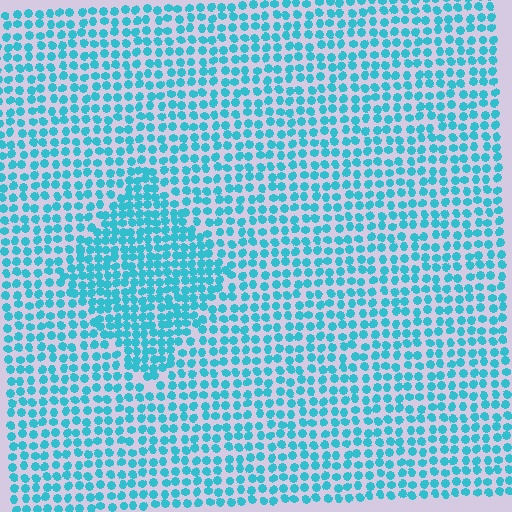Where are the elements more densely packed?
The elements are more densely packed inside the diamond boundary.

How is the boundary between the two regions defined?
The boundary is defined by a change in element density (approximately 1.6x ratio). All elements are the same color, size, and shape.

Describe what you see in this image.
The image contains small cyan elements arranged at two different densities. A diamond-shaped region is visible where the elements are more densely packed than the surrounding area.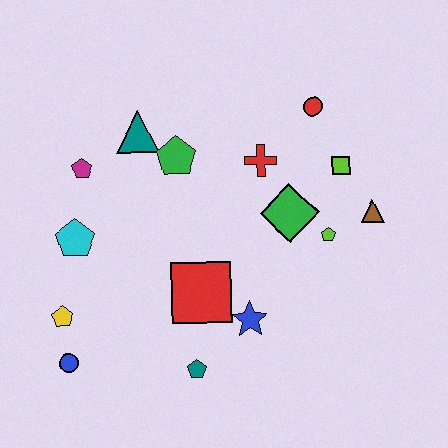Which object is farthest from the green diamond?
The blue circle is farthest from the green diamond.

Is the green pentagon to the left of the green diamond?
Yes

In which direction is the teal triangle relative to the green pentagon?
The teal triangle is to the left of the green pentagon.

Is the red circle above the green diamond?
Yes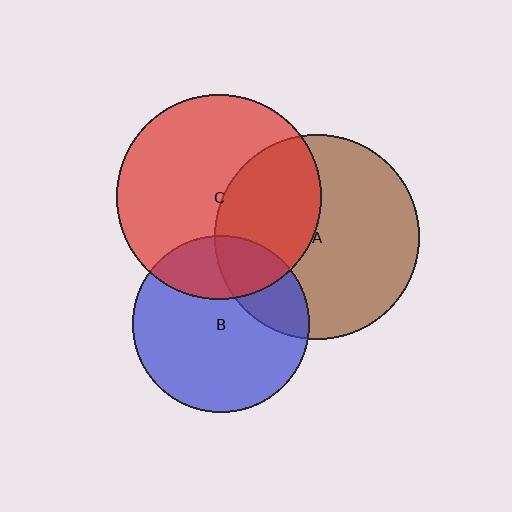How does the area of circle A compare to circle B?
Approximately 1.3 times.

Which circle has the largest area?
Circle C (red).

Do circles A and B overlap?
Yes.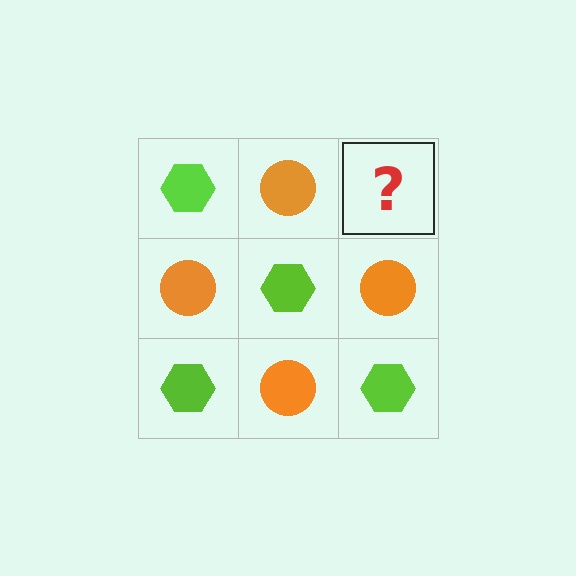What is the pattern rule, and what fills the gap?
The rule is that it alternates lime hexagon and orange circle in a checkerboard pattern. The gap should be filled with a lime hexagon.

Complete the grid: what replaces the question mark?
The question mark should be replaced with a lime hexagon.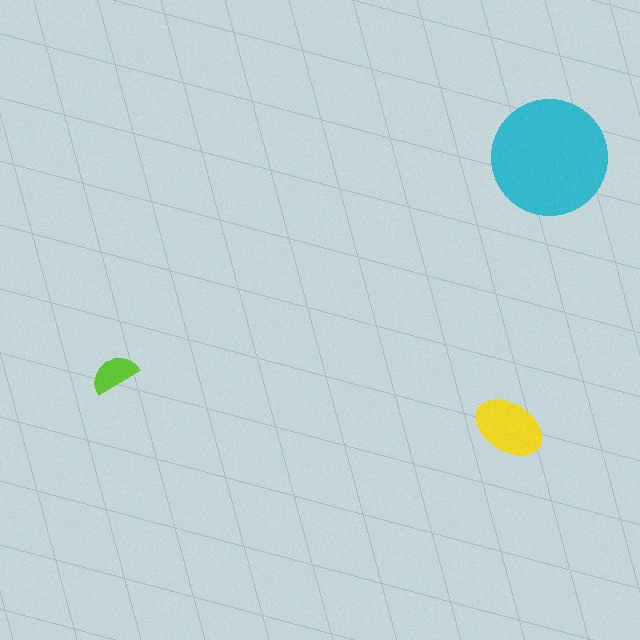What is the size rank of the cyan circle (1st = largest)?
1st.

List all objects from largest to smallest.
The cyan circle, the yellow ellipse, the lime semicircle.